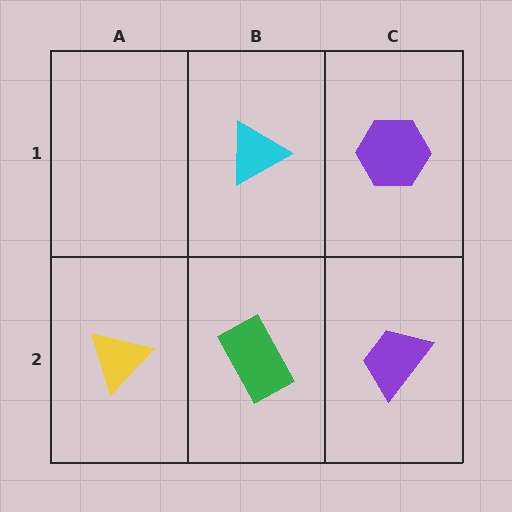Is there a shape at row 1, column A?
No, that cell is empty.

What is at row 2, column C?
A purple trapezoid.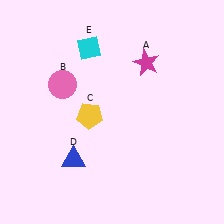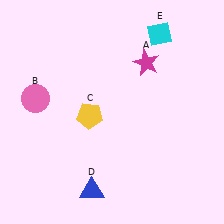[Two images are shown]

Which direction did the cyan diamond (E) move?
The cyan diamond (E) moved right.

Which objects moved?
The objects that moved are: the pink circle (B), the blue triangle (D), the cyan diamond (E).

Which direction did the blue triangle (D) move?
The blue triangle (D) moved down.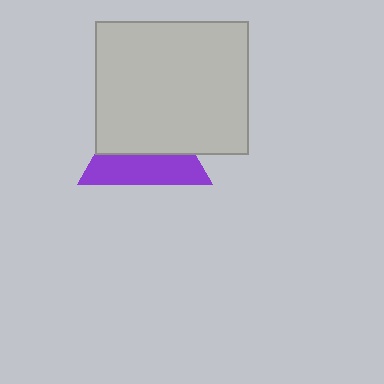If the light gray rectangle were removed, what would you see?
You would see the complete purple triangle.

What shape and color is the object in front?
The object in front is a light gray rectangle.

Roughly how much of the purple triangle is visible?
A small part of it is visible (roughly 44%).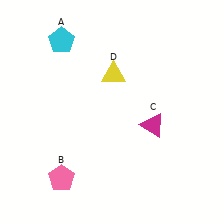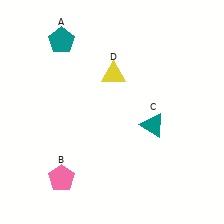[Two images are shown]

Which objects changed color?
A changed from cyan to teal. C changed from magenta to teal.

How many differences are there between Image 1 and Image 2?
There are 2 differences between the two images.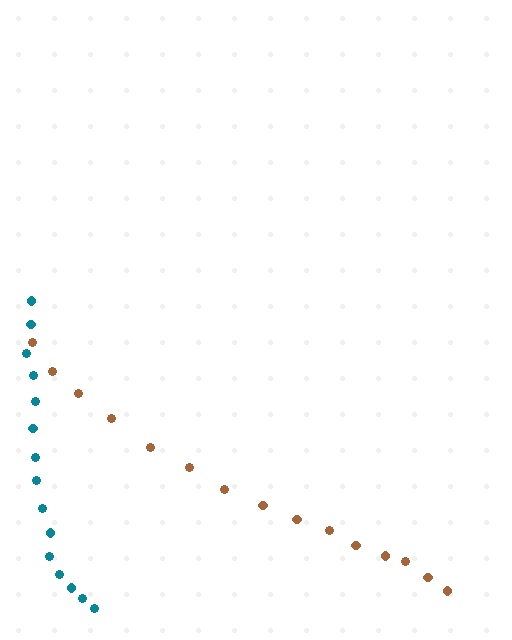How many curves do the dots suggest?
There are 2 distinct paths.